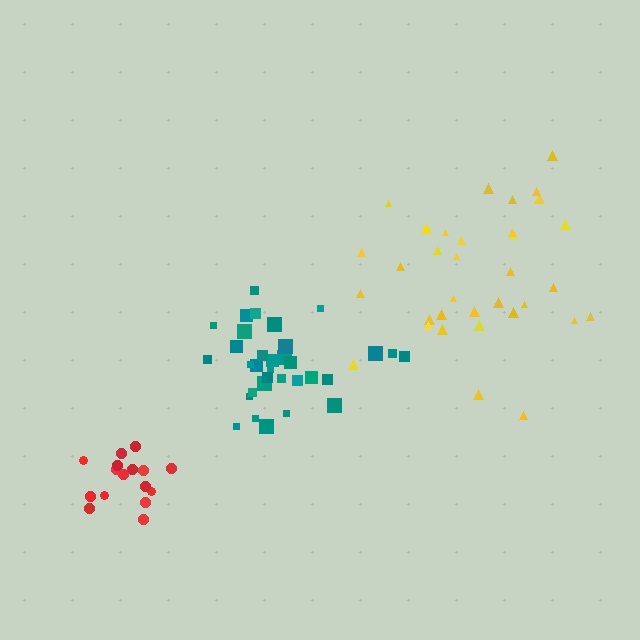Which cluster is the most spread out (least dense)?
Yellow.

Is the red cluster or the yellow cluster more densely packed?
Red.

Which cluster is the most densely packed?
Red.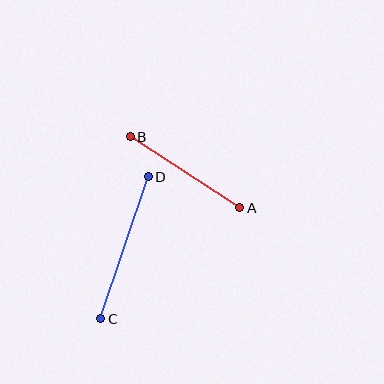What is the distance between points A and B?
The distance is approximately 130 pixels.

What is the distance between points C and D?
The distance is approximately 150 pixels.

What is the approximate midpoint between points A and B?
The midpoint is at approximately (185, 172) pixels.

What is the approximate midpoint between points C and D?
The midpoint is at approximately (124, 248) pixels.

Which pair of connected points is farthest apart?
Points C and D are farthest apart.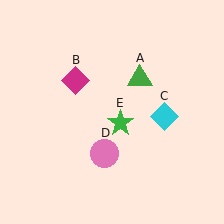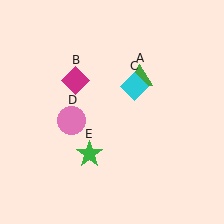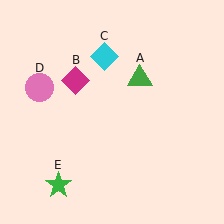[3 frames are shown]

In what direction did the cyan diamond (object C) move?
The cyan diamond (object C) moved up and to the left.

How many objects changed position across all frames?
3 objects changed position: cyan diamond (object C), pink circle (object D), green star (object E).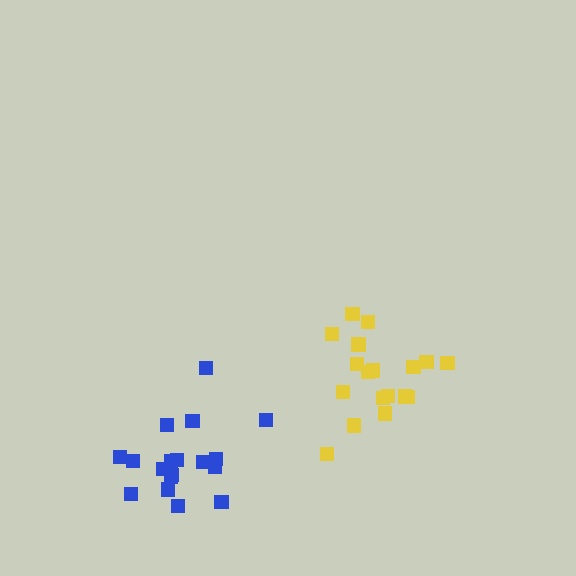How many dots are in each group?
Group 1: 18 dots, Group 2: 19 dots (37 total).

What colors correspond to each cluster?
The clusters are colored: blue, yellow.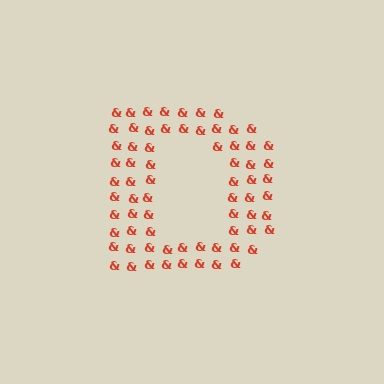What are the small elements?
The small elements are ampersands.